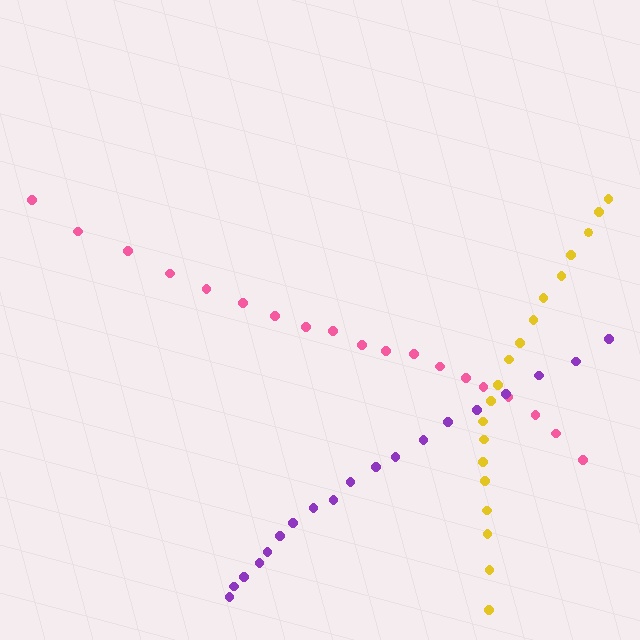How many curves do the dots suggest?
There are 3 distinct paths.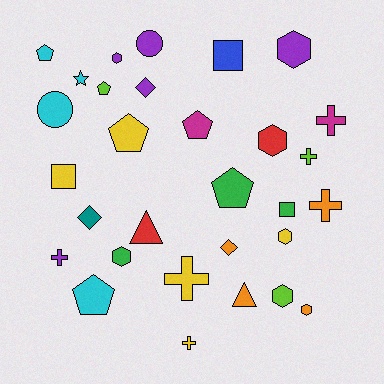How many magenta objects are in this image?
There are 2 magenta objects.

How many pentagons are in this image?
There are 6 pentagons.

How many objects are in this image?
There are 30 objects.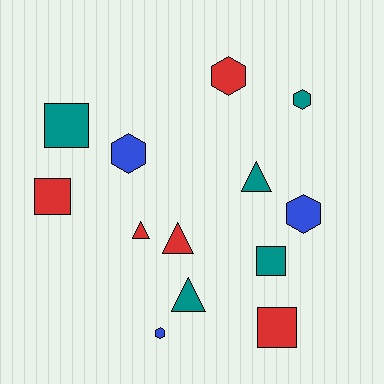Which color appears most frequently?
Teal, with 5 objects.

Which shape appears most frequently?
Hexagon, with 5 objects.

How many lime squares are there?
There are no lime squares.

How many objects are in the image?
There are 13 objects.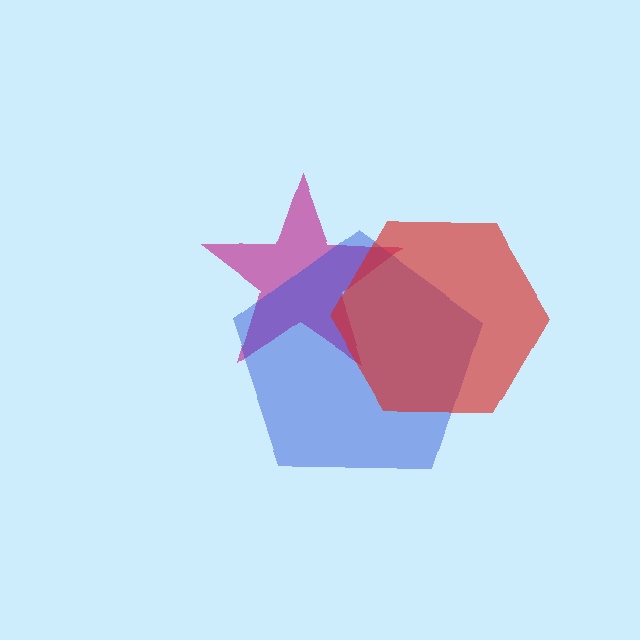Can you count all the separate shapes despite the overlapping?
Yes, there are 3 separate shapes.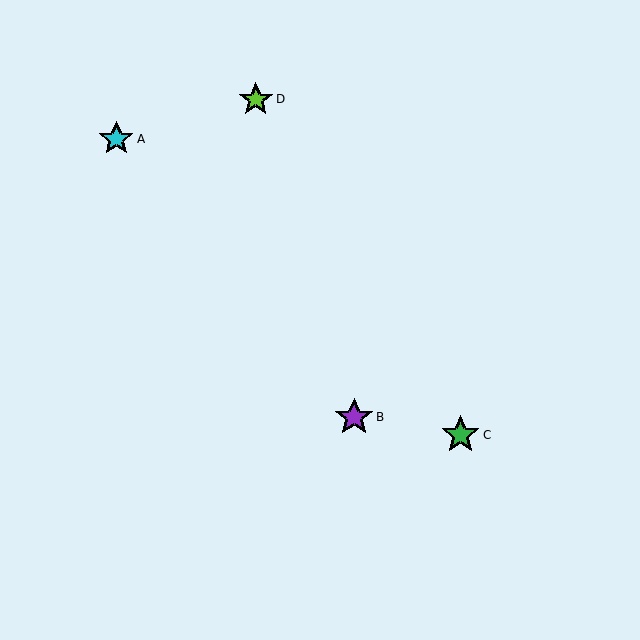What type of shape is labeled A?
Shape A is a cyan star.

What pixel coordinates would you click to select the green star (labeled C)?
Click at (461, 435) to select the green star C.